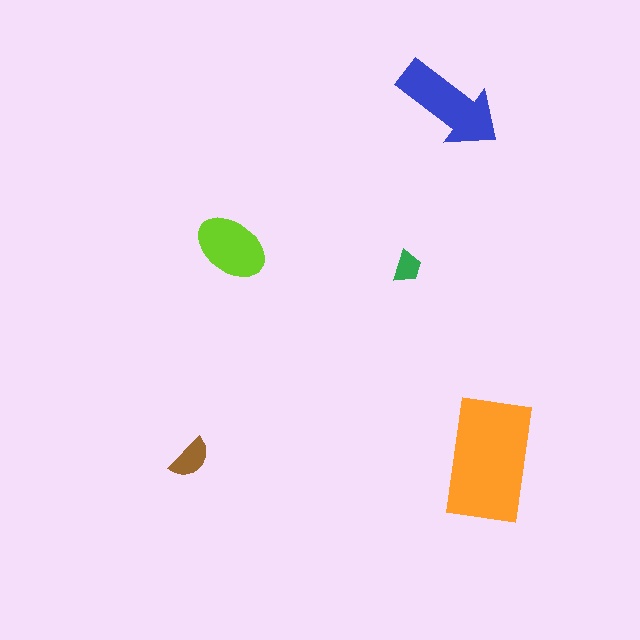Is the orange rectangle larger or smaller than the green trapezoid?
Larger.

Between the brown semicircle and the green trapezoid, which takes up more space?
The brown semicircle.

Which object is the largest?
The orange rectangle.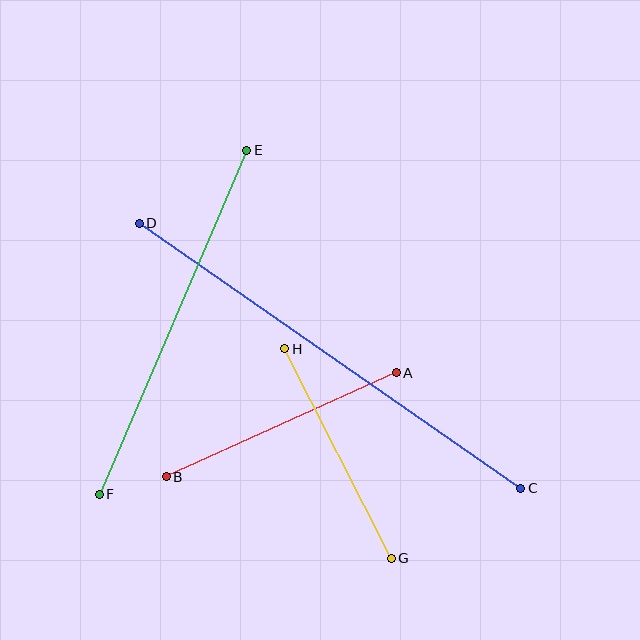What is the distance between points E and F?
The distance is approximately 374 pixels.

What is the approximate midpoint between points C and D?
The midpoint is at approximately (330, 356) pixels.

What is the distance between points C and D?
The distance is approximately 465 pixels.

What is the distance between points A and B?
The distance is approximately 252 pixels.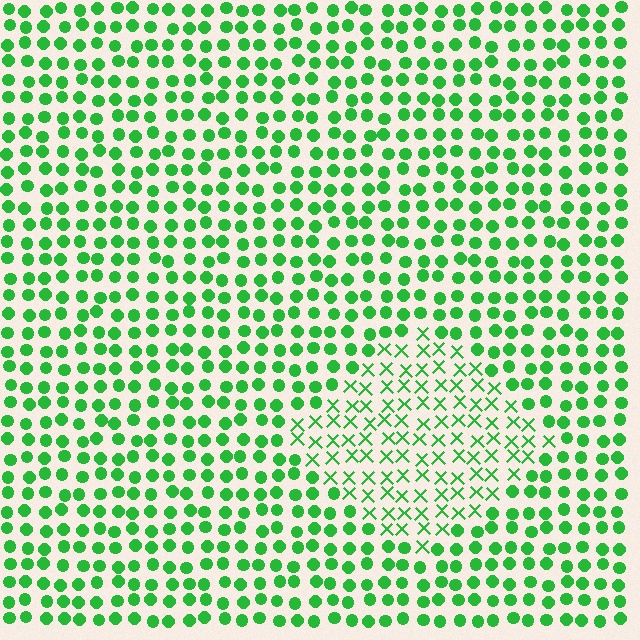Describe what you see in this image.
The image is filled with small green elements arranged in a uniform grid. A diamond-shaped region contains X marks, while the surrounding area contains circles. The boundary is defined purely by the change in element shape.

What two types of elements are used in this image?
The image uses X marks inside the diamond region and circles outside it.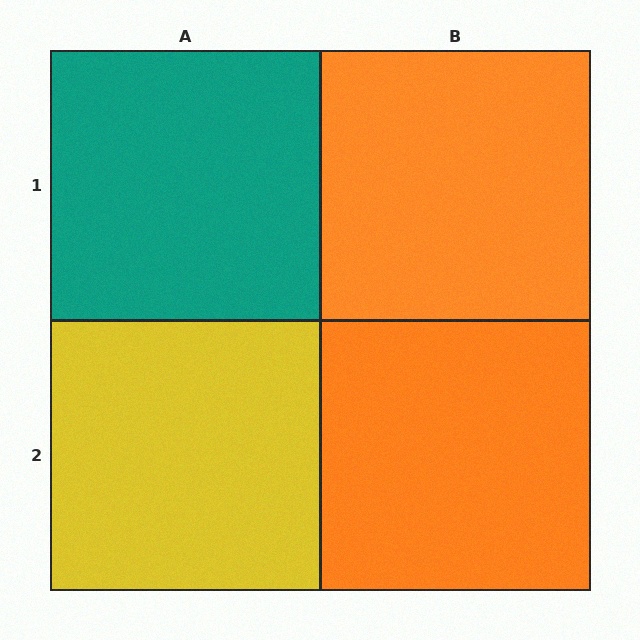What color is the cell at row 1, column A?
Teal.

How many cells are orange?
2 cells are orange.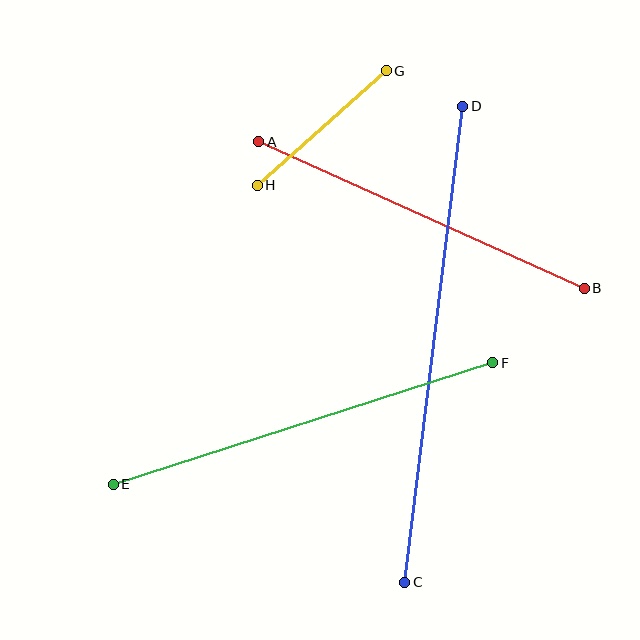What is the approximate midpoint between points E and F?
The midpoint is at approximately (303, 424) pixels.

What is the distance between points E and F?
The distance is approximately 399 pixels.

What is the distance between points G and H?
The distance is approximately 173 pixels.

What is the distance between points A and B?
The distance is approximately 357 pixels.